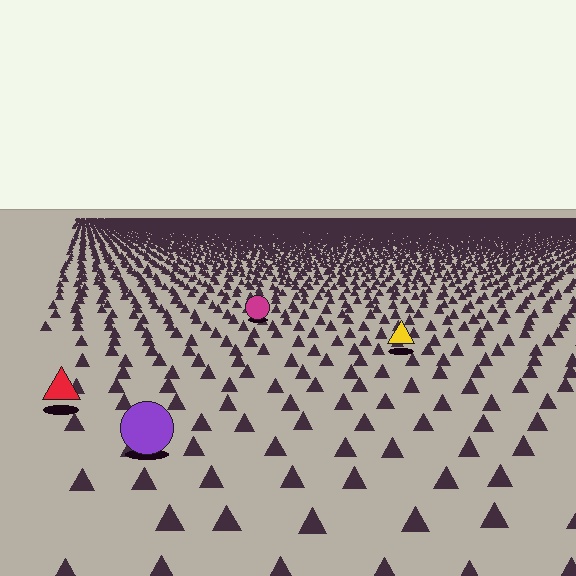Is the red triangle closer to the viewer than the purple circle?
No. The purple circle is closer — you can tell from the texture gradient: the ground texture is coarser near it.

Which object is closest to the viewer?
The purple circle is closest. The texture marks near it are larger and more spread out.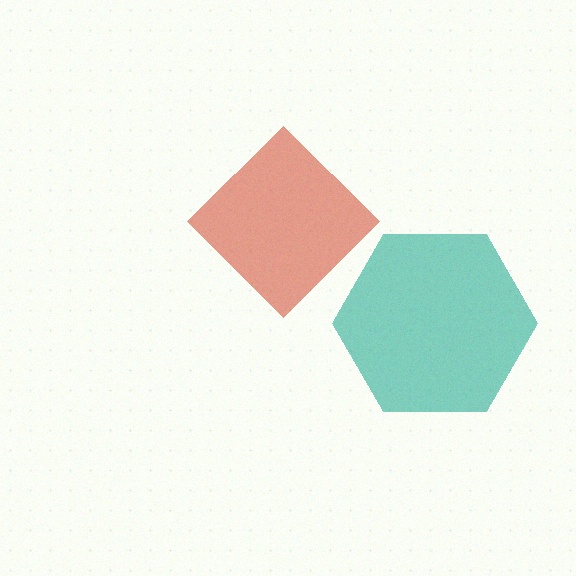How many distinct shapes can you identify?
There are 2 distinct shapes: a red diamond, a teal hexagon.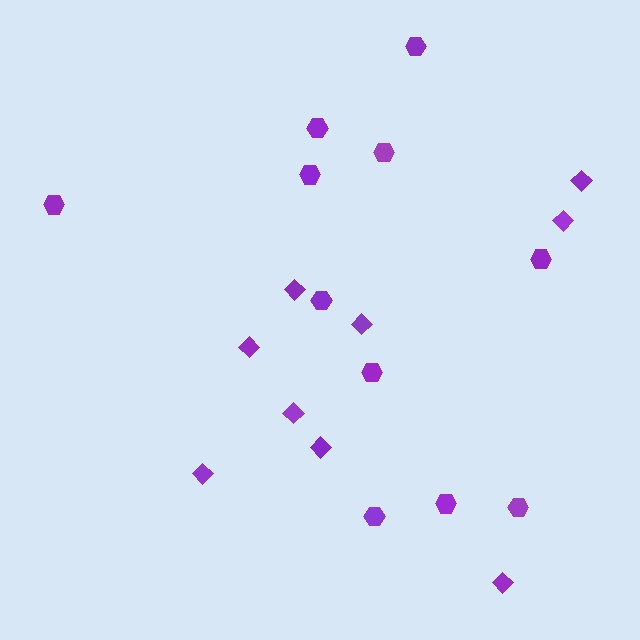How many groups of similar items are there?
There are 2 groups: one group of diamonds (9) and one group of hexagons (11).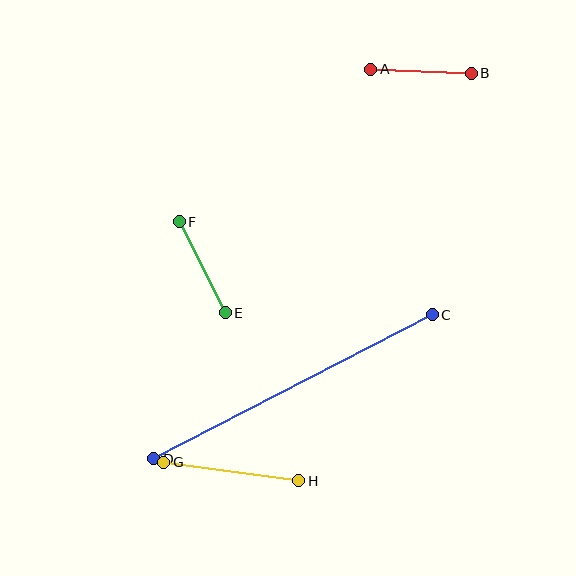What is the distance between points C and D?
The distance is approximately 314 pixels.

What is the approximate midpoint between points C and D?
The midpoint is at approximately (293, 387) pixels.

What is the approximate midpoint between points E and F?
The midpoint is at approximately (202, 267) pixels.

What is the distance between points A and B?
The distance is approximately 101 pixels.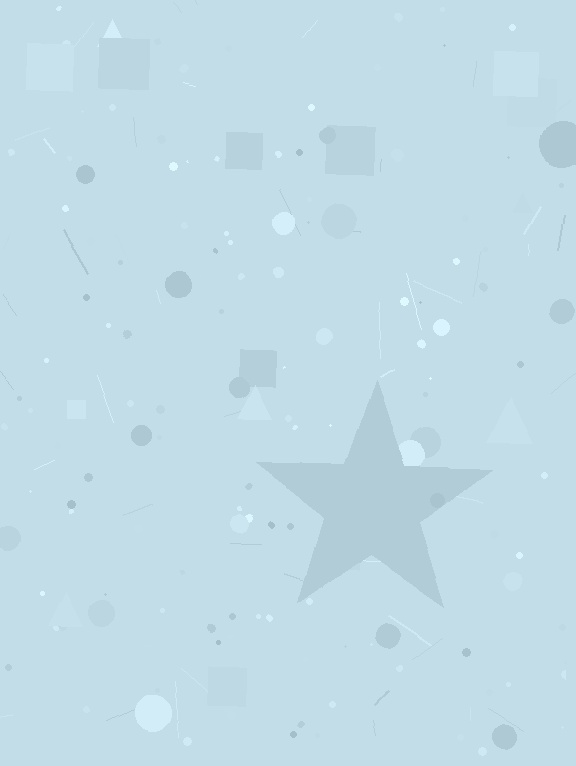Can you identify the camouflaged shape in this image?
The camouflaged shape is a star.